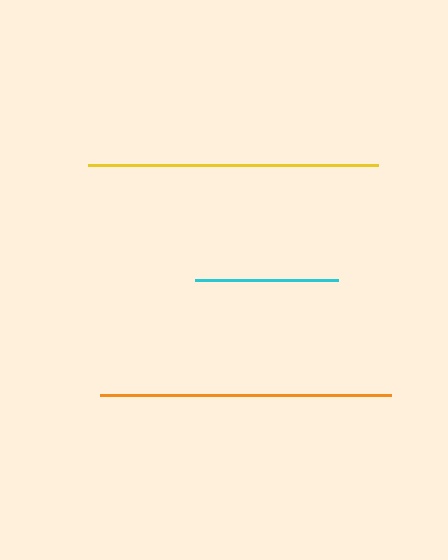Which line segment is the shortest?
The cyan line is the shortest at approximately 143 pixels.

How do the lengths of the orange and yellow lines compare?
The orange and yellow lines are approximately the same length.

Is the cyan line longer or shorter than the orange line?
The orange line is longer than the cyan line.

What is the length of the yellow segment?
The yellow segment is approximately 290 pixels long.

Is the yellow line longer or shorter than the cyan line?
The yellow line is longer than the cyan line.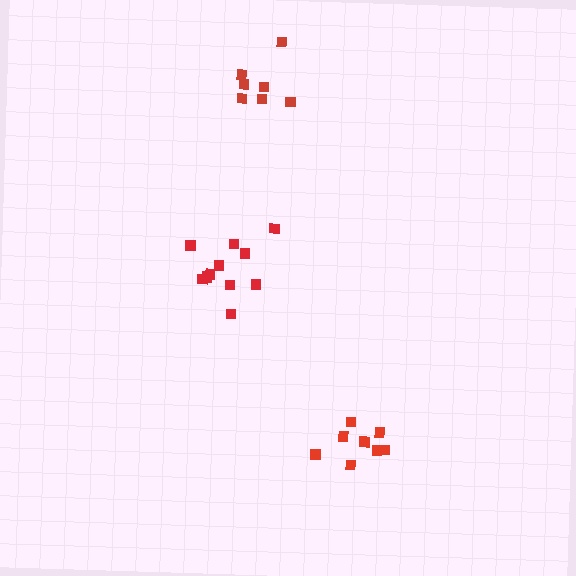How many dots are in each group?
Group 1: 9 dots, Group 2: 11 dots, Group 3: 7 dots (27 total).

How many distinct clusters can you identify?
There are 3 distinct clusters.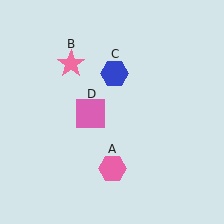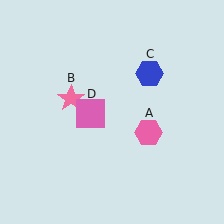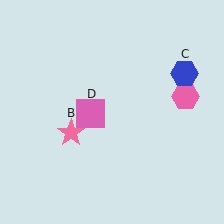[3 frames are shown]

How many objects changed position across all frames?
3 objects changed position: pink hexagon (object A), pink star (object B), blue hexagon (object C).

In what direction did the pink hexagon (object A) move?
The pink hexagon (object A) moved up and to the right.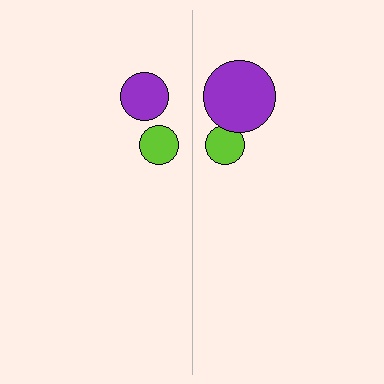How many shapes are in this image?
There are 4 shapes in this image.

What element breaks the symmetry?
The purple circle on the right side has a different size than its mirror counterpart.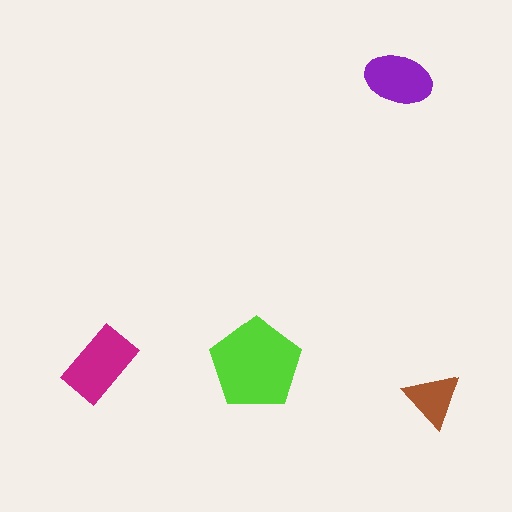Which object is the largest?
The lime pentagon.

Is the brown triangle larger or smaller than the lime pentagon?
Smaller.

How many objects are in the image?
There are 4 objects in the image.